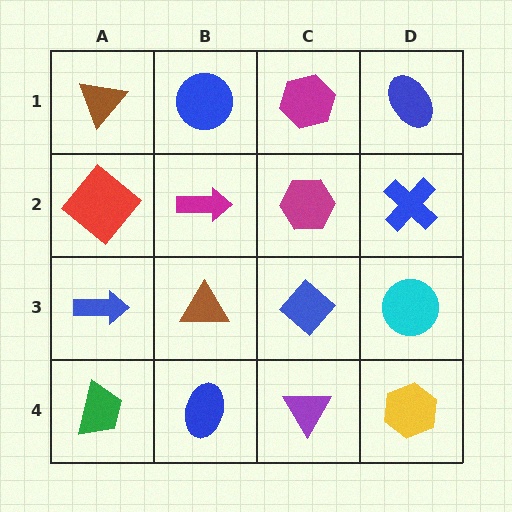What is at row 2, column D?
A blue cross.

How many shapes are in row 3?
4 shapes.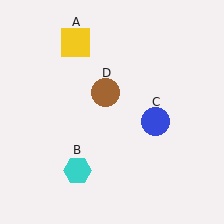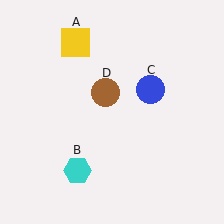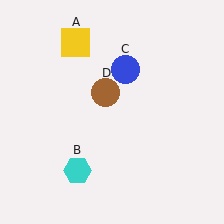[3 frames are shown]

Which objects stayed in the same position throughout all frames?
Yellow square (object A) and cyan hexagon (object B) and brown circle (object D) remained stationary.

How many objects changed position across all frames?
1 object changed position: blue circle (object C).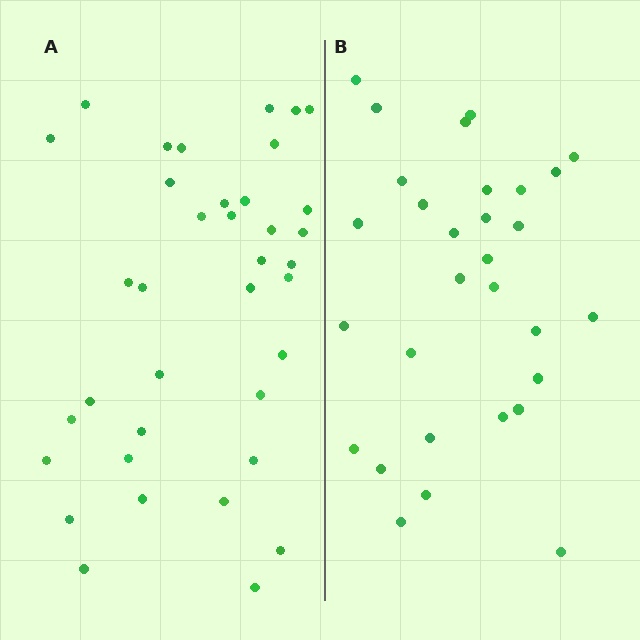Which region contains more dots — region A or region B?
Region A (the left region) has more dots.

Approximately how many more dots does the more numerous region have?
Region A has roughly 8 or so more dots than region B.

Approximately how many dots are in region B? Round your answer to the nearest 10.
About 30 dots.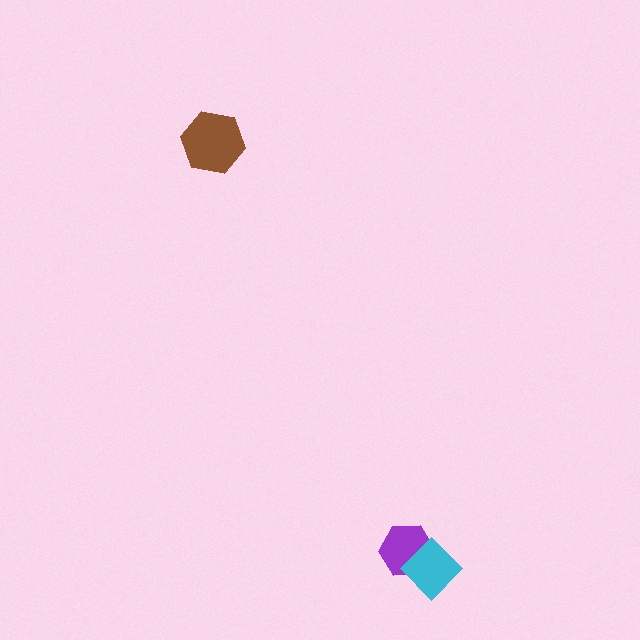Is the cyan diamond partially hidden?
No, no other shape covers it.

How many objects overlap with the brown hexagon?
0 objects overlap with the brown hexagon.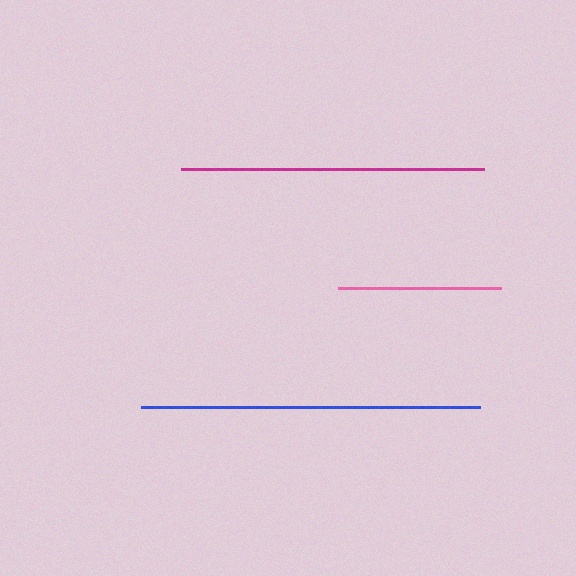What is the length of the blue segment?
The blue segment is approximately 339 pixels long.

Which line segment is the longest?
The blue line is the longest at approximately 339 pixels.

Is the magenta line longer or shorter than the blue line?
The blue line is longer than the magenta line.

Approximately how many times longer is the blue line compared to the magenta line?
The blue line is approximately 1.1 times the length of the magenta line.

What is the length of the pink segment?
The pink segment is approximately 163 pixels long.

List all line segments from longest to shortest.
From longest to shortest: blue, magenta, pink.